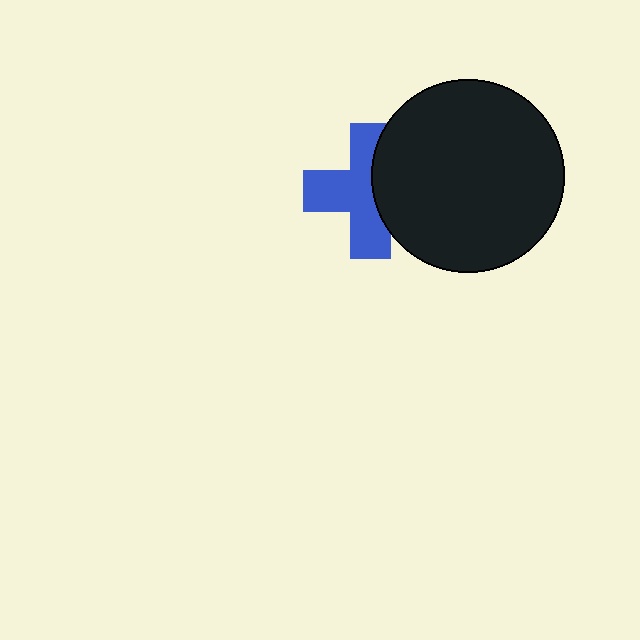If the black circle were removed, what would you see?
You would see the complete blue cross.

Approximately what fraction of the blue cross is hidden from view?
Roughly 37% of the blue cross is hidden behind the black circle.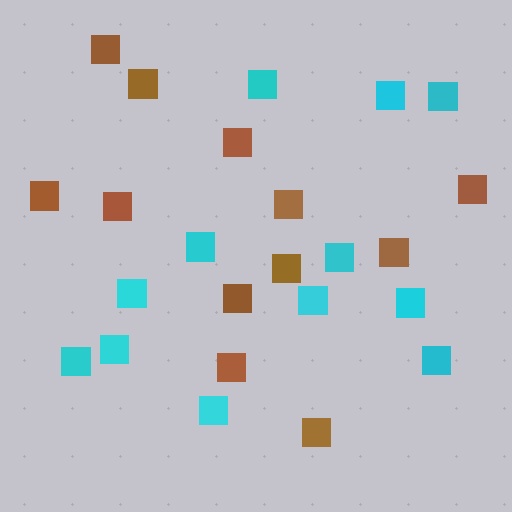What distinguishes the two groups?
There are 2 groups: one group of cyan squares (12) and one group of brown squares (12).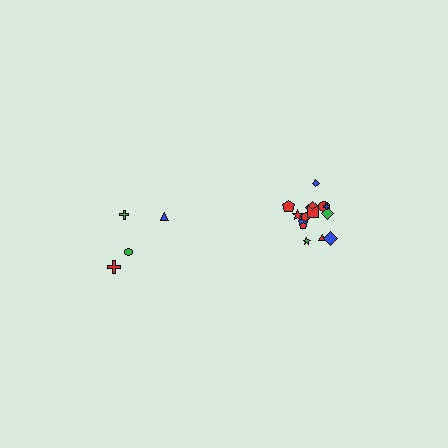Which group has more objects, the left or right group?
The right group.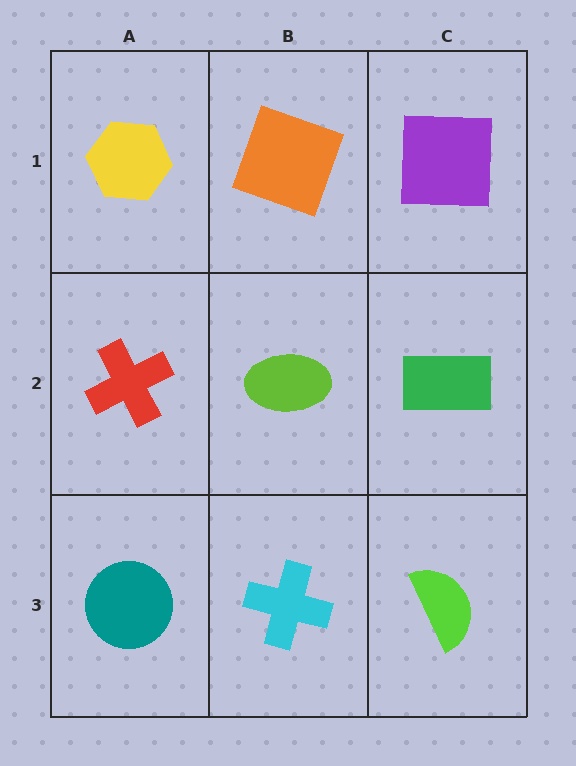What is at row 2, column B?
A lime ellipse.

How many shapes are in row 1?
3 shapes.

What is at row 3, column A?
A teal circle.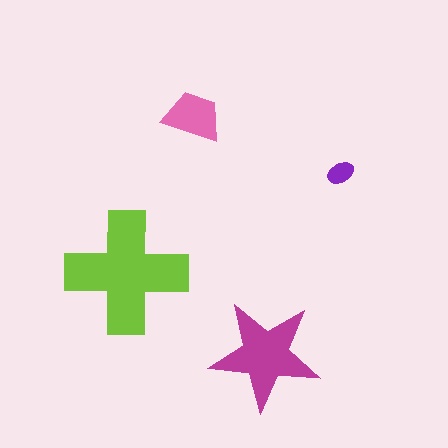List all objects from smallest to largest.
The purple ellipse, the pink trapezoid, the magenta star, the lime cross.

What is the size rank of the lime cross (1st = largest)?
1st.